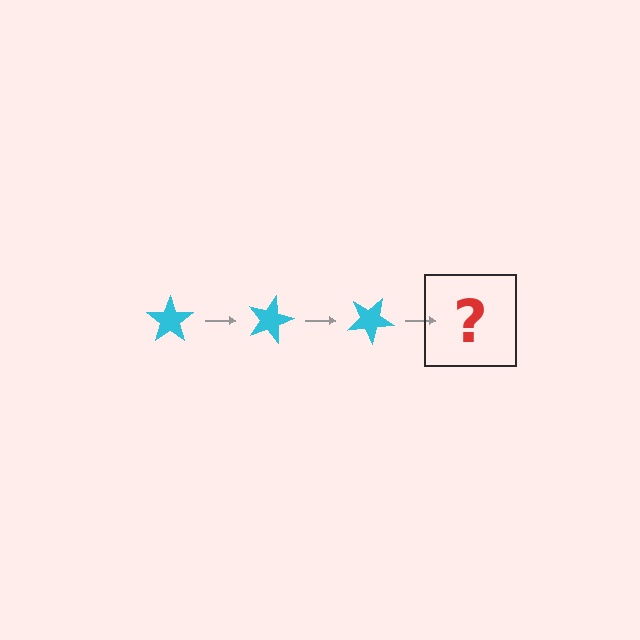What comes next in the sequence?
The next element should be a cyan star rotated 45 degrees.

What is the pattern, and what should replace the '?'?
The pattern is that the star rotates 15 degrees each step. The '?' should be a cyan star rotated 45 degrees.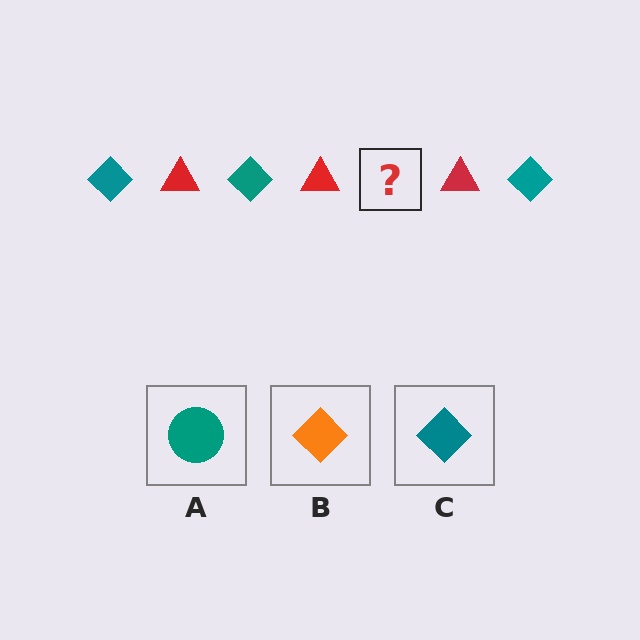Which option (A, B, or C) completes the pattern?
C.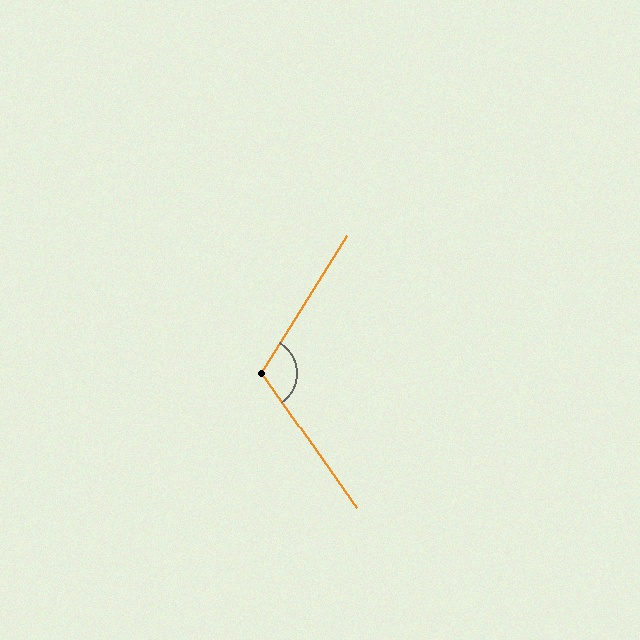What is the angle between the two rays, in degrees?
Approximately 113 degrees.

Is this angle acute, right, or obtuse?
It is obtuse.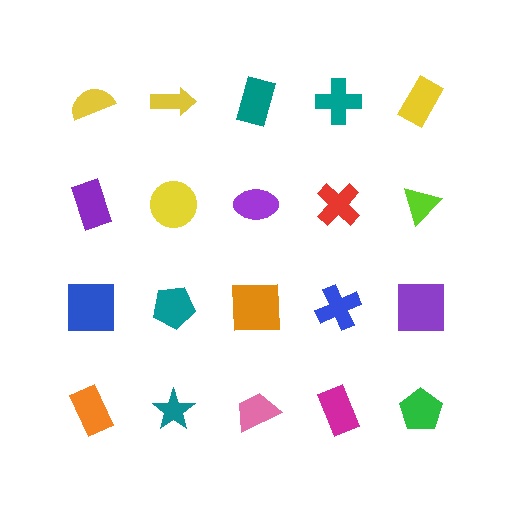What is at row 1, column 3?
A teal rectangle.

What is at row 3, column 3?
An orange square.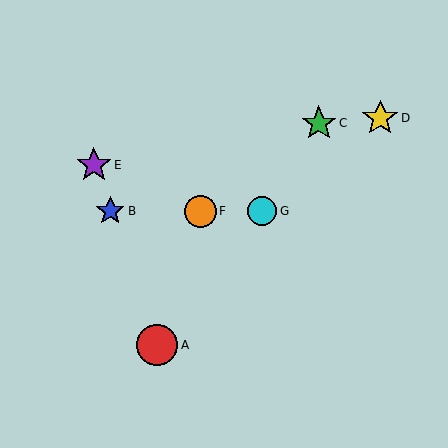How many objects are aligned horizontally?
3 objects (B, F, G) are aligned horizontally.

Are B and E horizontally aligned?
No, B is at y≈211 and E is at y≈165.